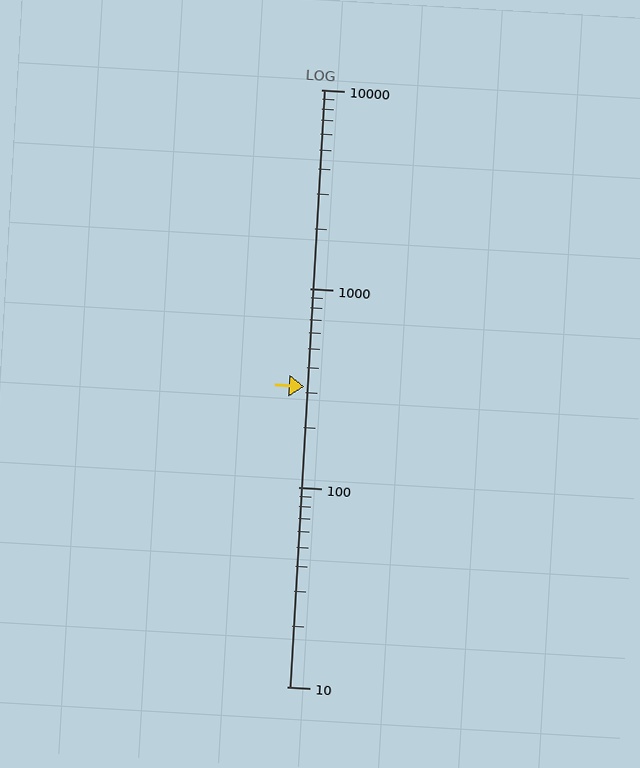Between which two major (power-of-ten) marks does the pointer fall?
The pointer is between 100 and 1000.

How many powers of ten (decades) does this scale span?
The scale spans 3 decades, from 10 to 10000.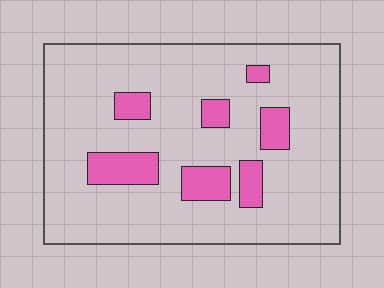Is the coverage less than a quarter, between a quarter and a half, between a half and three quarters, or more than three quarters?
Less than a quarter.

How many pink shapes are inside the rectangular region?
7.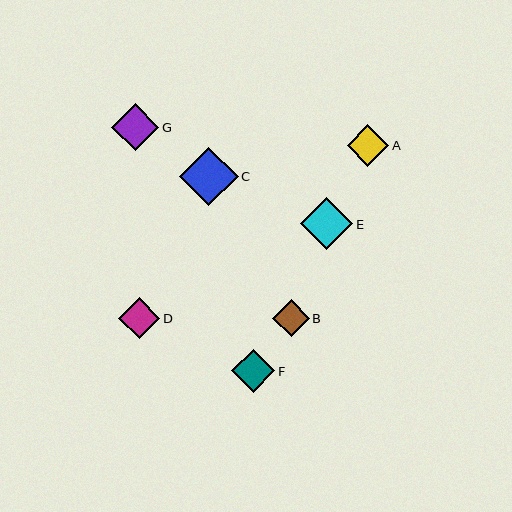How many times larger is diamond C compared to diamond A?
Diamond C is approximately 1.4 times the size of diamond A.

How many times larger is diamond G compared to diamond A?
Diamond G is approximately 1.1 times the size of diamond A.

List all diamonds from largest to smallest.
From largest to smallest: C, E, G, F, A, D, B.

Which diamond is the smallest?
Diamond B is the smallest with a size of approximately 37 pixels.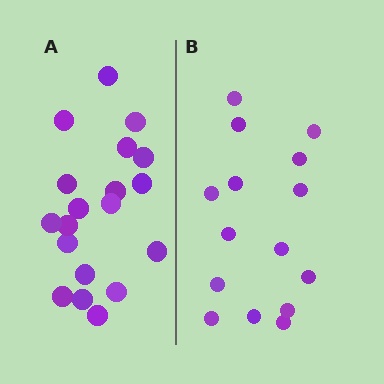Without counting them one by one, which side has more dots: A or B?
Region A (the left region) has more dots.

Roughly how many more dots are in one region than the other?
Region A has about 4 more dots than region B.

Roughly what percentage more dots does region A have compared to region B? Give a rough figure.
About 25% more.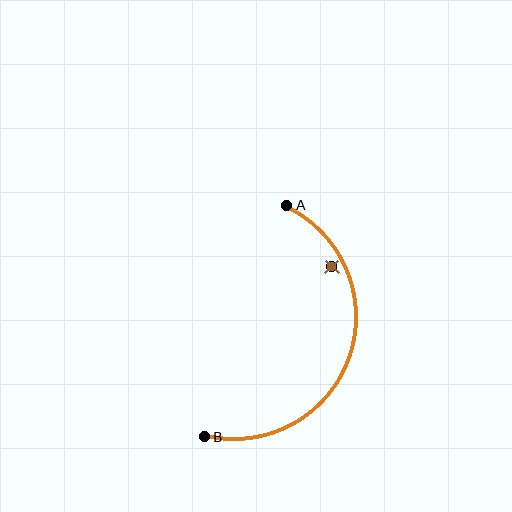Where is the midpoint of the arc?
The arc midpoint is the point on the curve farthest from the straight line joining A and B. It sits to the right of that line.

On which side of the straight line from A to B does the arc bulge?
The arc bulges to the right of the straight line connecting A and B.